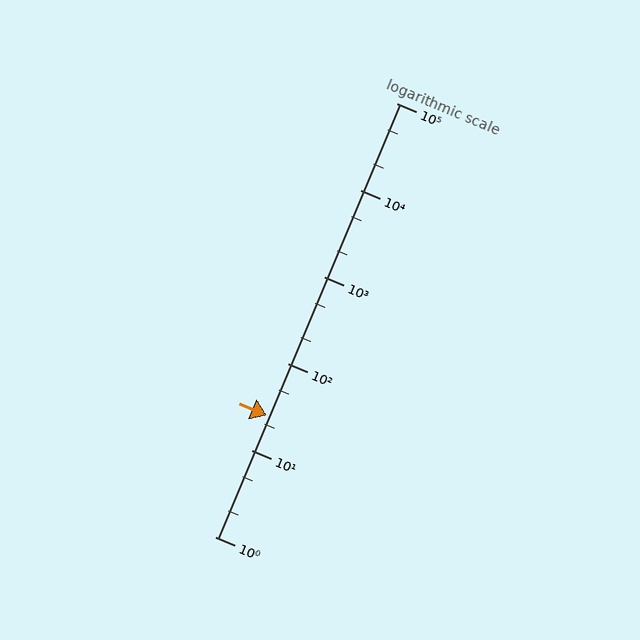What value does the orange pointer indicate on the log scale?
The pointer indicates approximately 25.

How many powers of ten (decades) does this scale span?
The scale spans 5 decades, from 1 to 100000.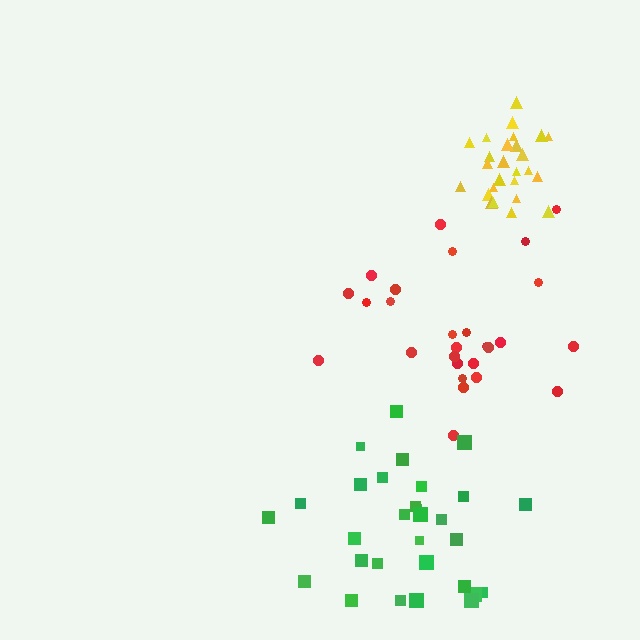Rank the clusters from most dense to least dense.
yellow, red, green.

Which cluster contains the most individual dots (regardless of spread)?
Green (30).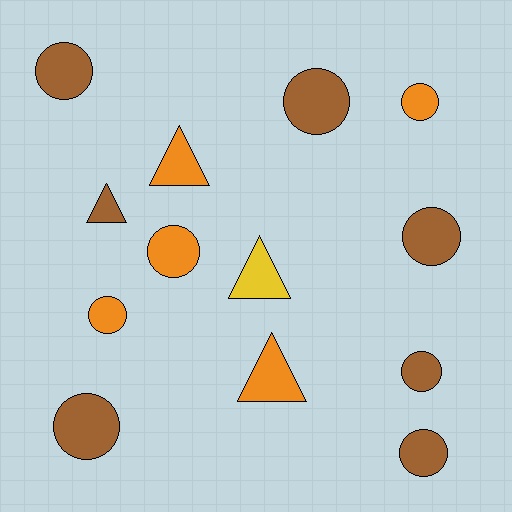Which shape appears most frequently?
Circle, with 9 objects.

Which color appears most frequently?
Brown, with 7 objects.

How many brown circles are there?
There are 6 brown circles.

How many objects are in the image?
There are 13 objects.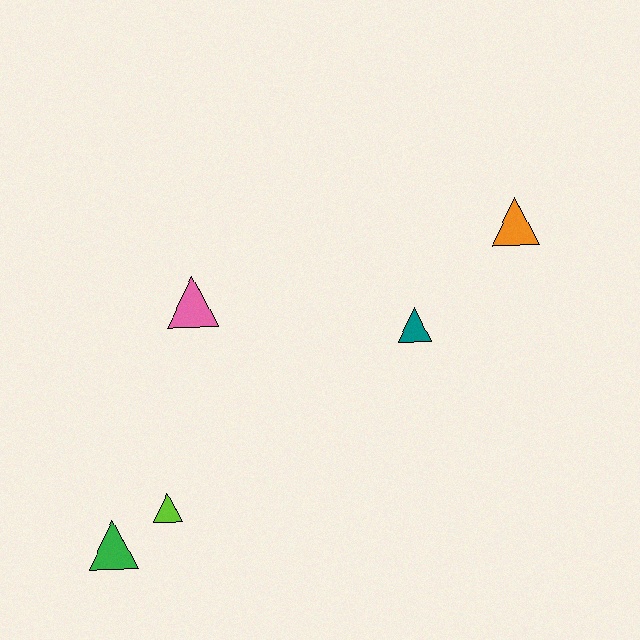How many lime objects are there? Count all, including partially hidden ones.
There is 1 lime object.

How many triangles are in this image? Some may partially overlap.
There are 5 triangles.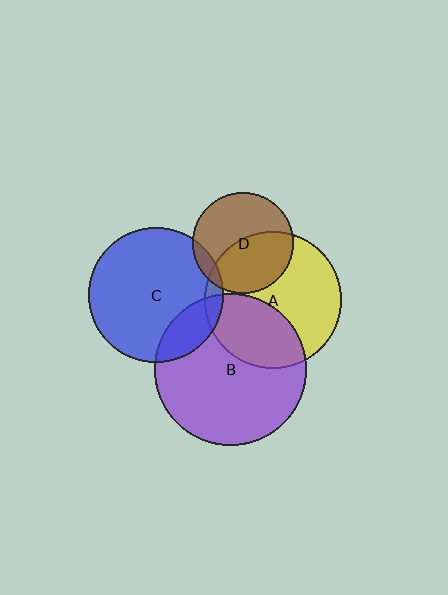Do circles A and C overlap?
Yes.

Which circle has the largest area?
Circle B (purple).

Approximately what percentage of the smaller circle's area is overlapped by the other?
Approximately 5%.